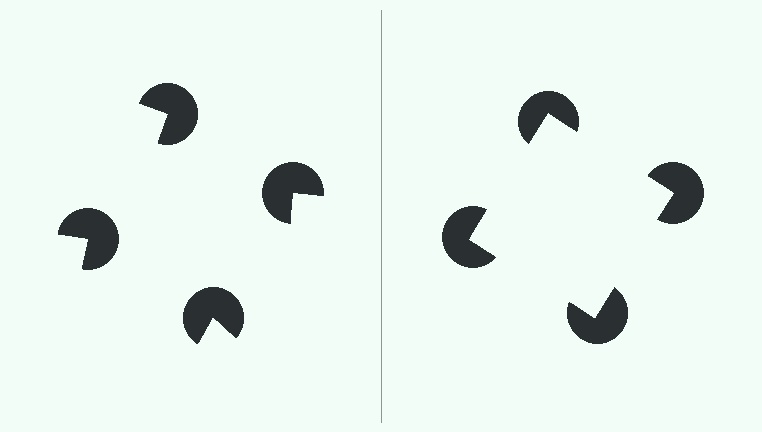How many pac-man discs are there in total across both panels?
8 — 4 on each side.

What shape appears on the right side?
An illusory square.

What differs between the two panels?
The pac-man discs are positioned identically on both sides; only the wedge orientations differ. On the right they align to a square; on the left they are misaligned.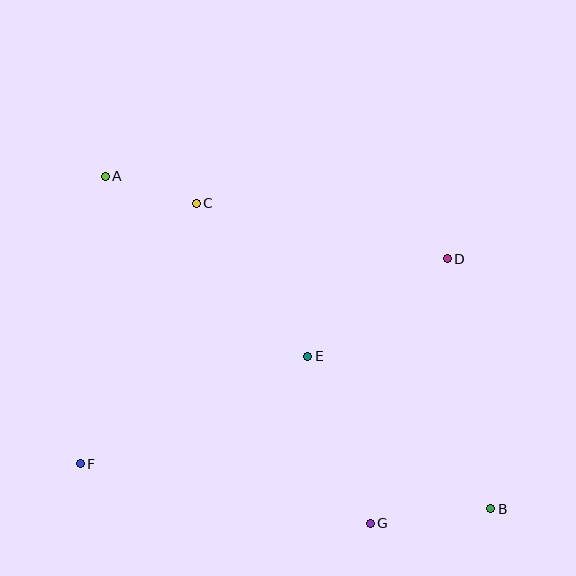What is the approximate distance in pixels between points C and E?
The distance between C and E is approximately 189 pixels.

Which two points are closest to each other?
Points A and C are closest to each other.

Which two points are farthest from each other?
Points A and B are farthest from each other.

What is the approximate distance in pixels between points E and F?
The distance between E and F is approximately 252 pixels.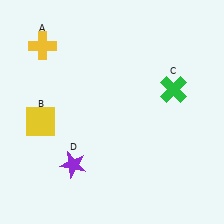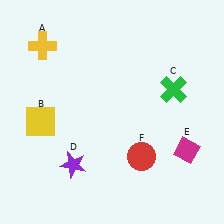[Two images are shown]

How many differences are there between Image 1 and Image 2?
There are 2 differences between the two images.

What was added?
A magenta diamond (E), a red circle (F) were added in Image 2.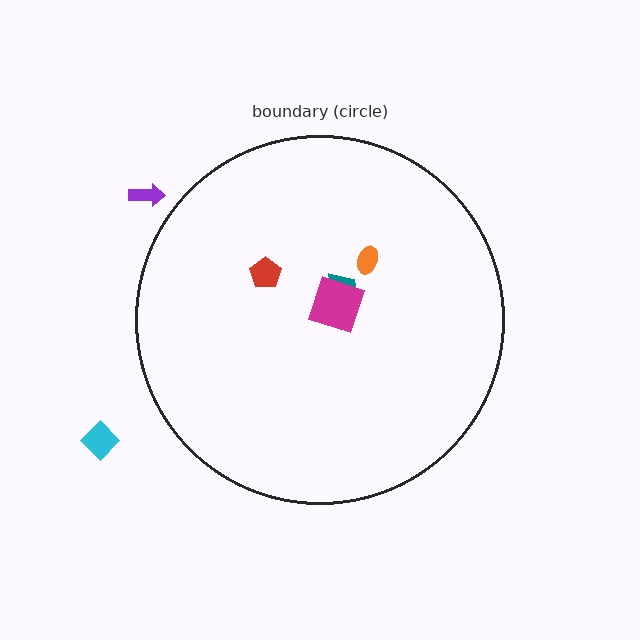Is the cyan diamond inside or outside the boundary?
Outside.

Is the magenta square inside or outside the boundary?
Inside.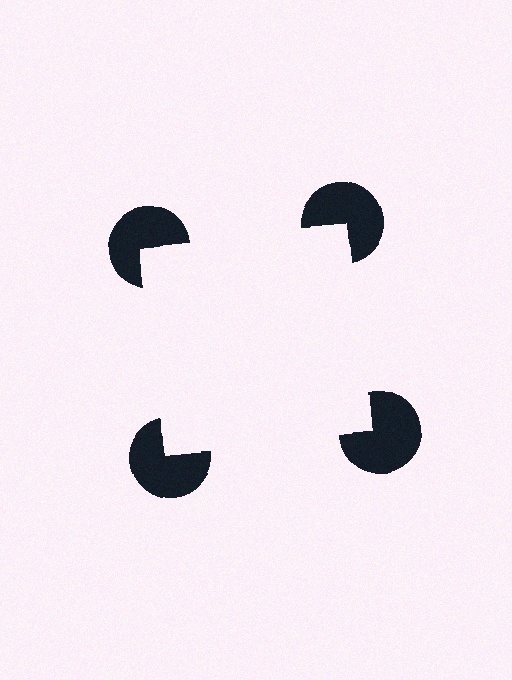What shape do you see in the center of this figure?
An illusory square — its edges are inferred from the aligned wedge cuts in the pac-man discs, not physically drawn.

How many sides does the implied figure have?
4 sides.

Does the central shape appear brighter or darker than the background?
It typically appears slightly brighter than the background, even though no actual brightness change is drawn.